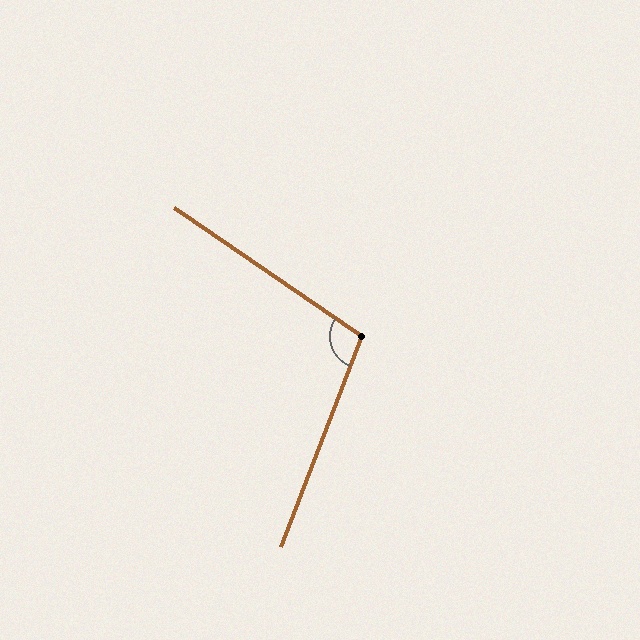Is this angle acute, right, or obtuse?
It is obtuse.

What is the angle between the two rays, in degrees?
Approximately 103 degrees.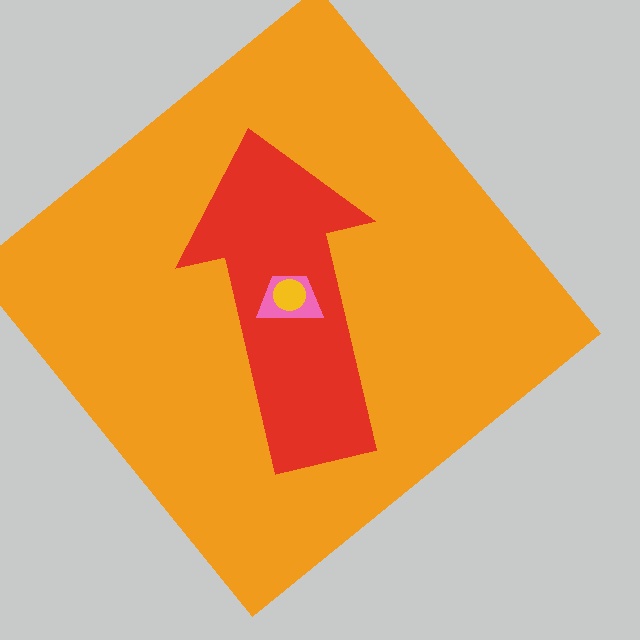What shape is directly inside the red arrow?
The pink trapezoid.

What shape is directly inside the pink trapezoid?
The yellow circle.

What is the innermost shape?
The yellow circle.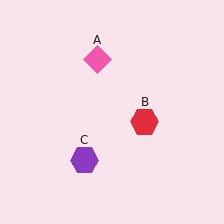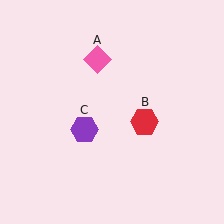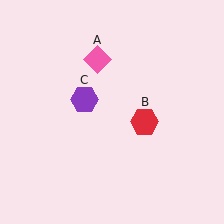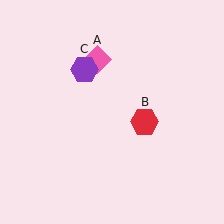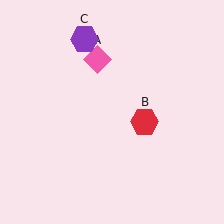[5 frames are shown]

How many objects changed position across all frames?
1 object changed position: purple hexagon (object C).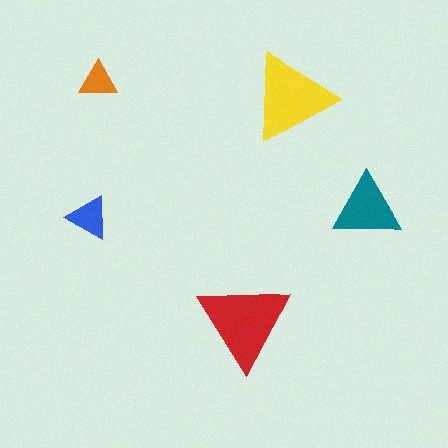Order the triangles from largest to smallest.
the red one, the yellow one, the teal one, the blue one, the orange one.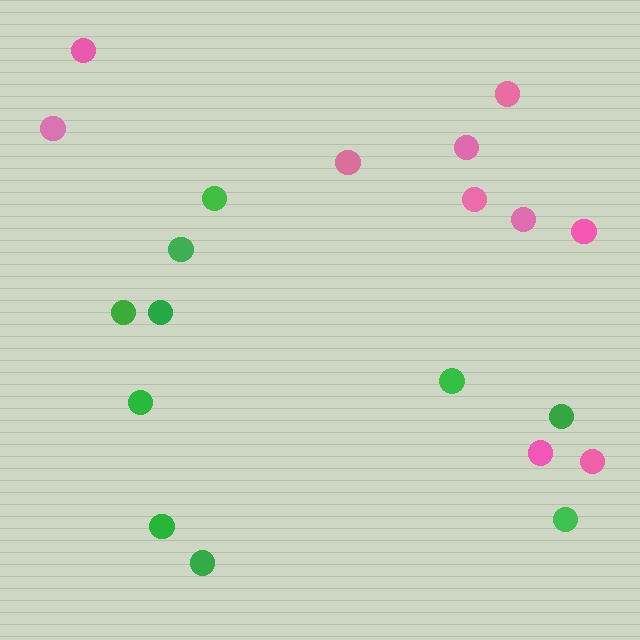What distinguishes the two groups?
There are 2 groups: one group of green circles (10) and one group of pink circles (10).